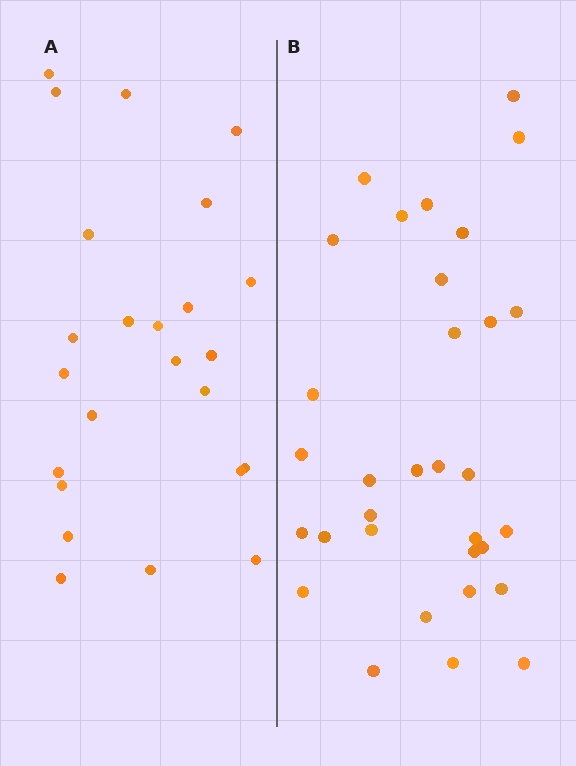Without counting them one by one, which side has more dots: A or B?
Region B (the right region) has more dots.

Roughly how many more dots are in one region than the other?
Region B has roughly 8 or so more dots than region A.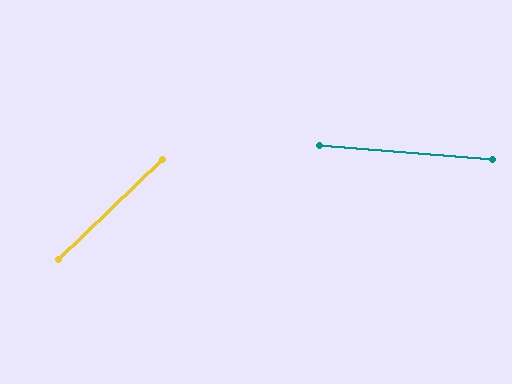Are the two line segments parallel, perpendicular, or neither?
Neither parallel nor perpendicular — they differ by about 49°.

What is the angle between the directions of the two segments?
Approximately 49 degrees.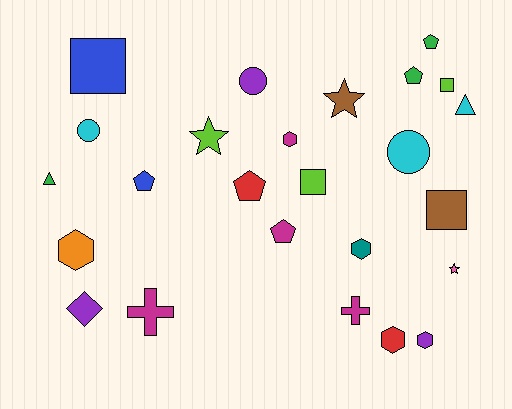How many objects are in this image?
There are 25 objects.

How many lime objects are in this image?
There are 3 lime objects.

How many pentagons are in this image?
There are 5 pentagons.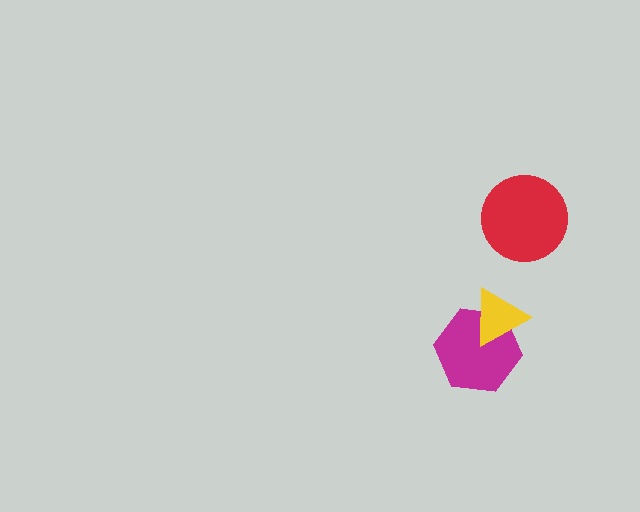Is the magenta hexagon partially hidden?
Yes, it is partially covered by another shape.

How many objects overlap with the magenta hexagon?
1 object overlaps with the magenta hexagon.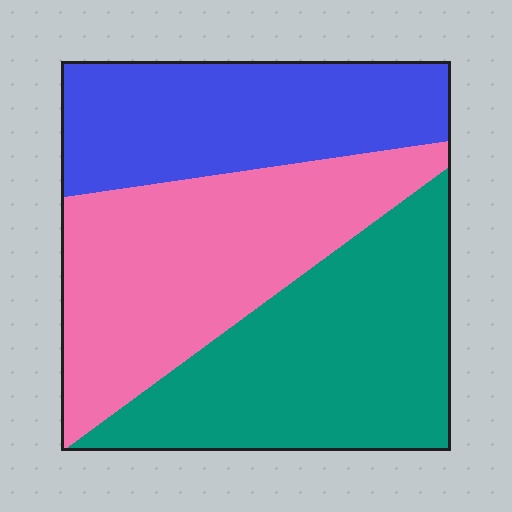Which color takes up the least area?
Blue, at roughly 30%.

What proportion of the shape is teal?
Teal covers 36% of the shape.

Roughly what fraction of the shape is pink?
Pink takes up about three eighths (3/8) of the shape.